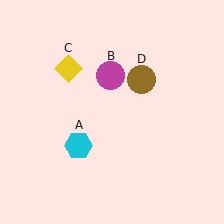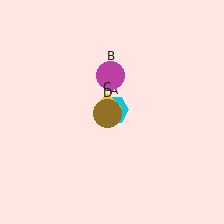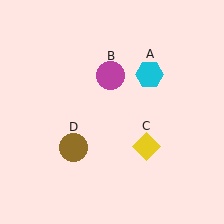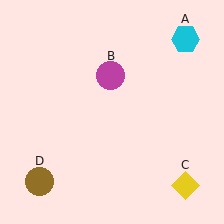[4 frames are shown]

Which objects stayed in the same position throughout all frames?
Magenta circle (object B) remained stationary.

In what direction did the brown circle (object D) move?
The brown circle (object D) moved down and to the left.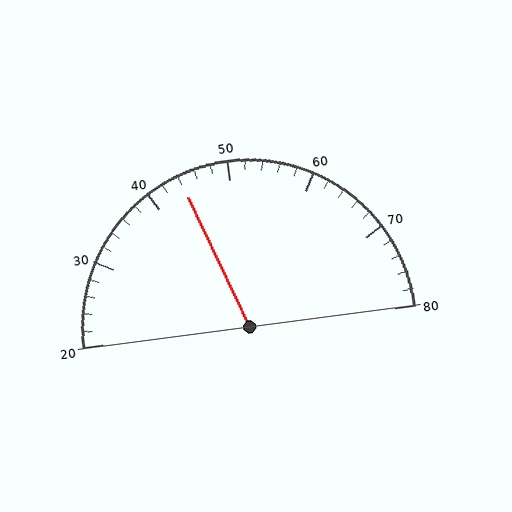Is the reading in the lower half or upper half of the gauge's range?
The reading is in the lower half of the range (20 to 80).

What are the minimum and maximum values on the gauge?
The gauge ranges from 20 to 80.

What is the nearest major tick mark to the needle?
The nearest major tick mark is 40.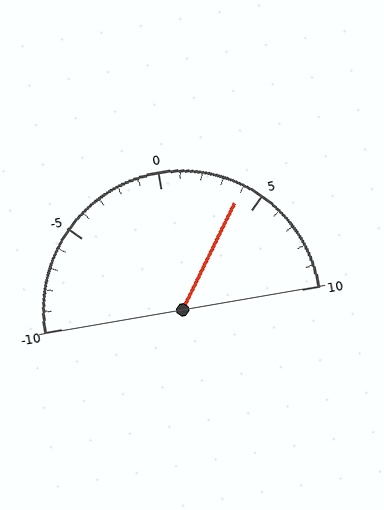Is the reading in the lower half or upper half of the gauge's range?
The reading is in the upper half of the range (-10 to 10).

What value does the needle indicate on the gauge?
The needle indicates approximately 4.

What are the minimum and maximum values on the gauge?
The gauge ranges from -10 to 10.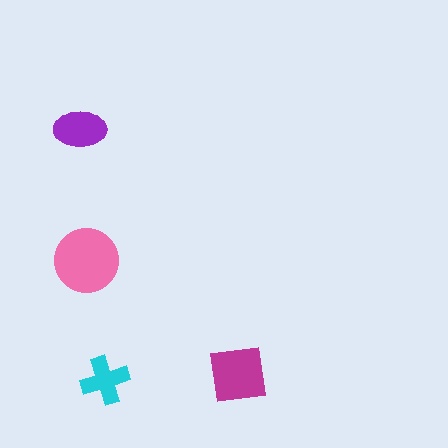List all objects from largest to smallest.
The pink circle, the magenta square, the purple ellipse, the cyan cross.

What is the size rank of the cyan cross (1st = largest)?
4th.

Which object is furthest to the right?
The magenta square is rightmost.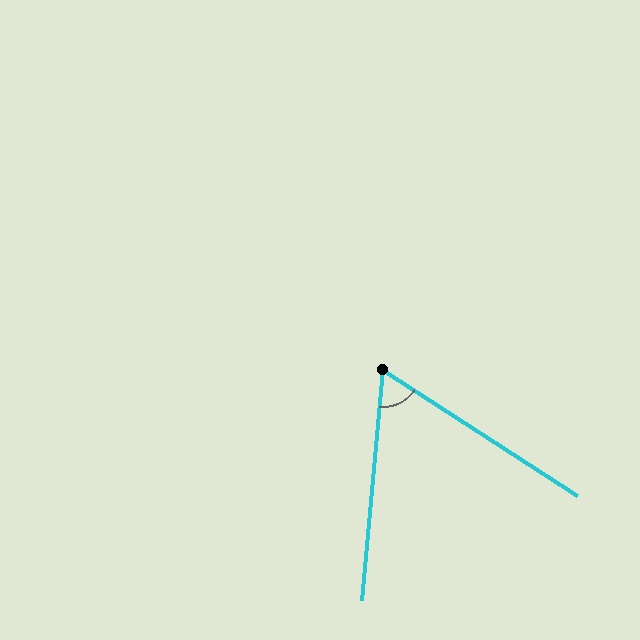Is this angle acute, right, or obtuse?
It is acute.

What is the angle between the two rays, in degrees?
Approximately 62 degrees.